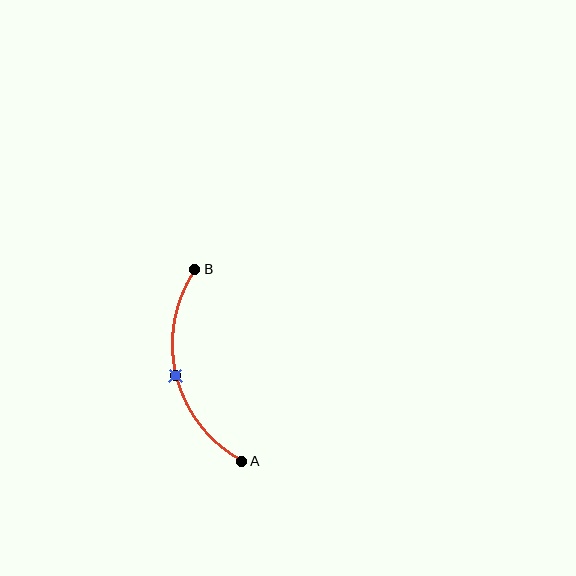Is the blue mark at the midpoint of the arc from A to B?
Yes. The blue mark lies on the arc at equal arc-length from both A and B — it is the arc midpoint.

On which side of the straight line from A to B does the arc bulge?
The arc bulges to the left of the straight line connecting A and B.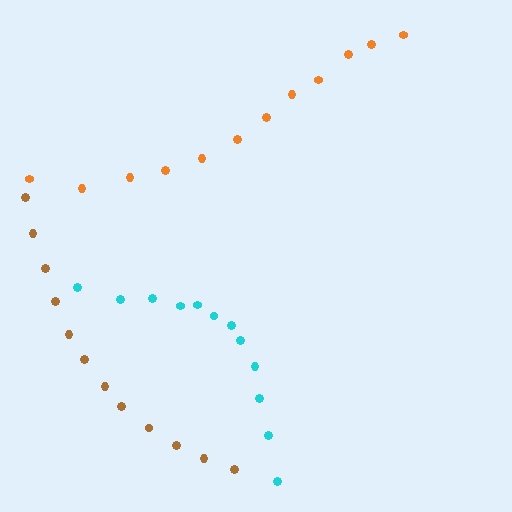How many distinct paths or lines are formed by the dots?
There are 3 distinct paths.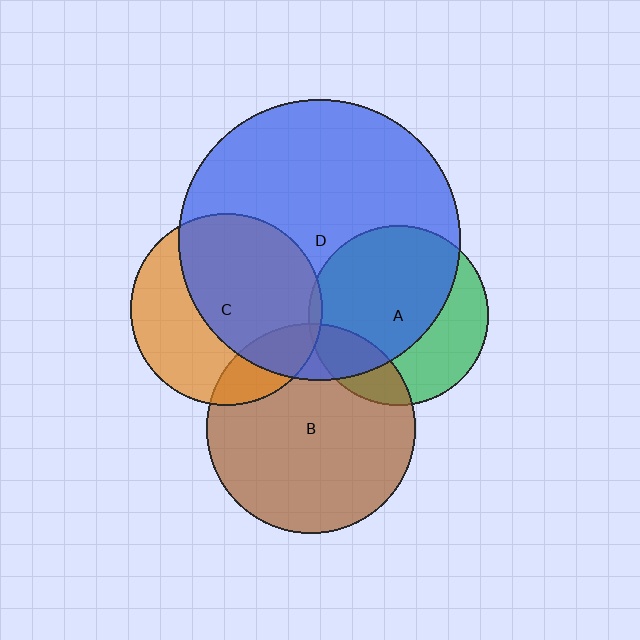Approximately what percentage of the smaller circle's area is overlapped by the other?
Approximately 20%.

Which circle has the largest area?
Circle D (blue).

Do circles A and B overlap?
Yes.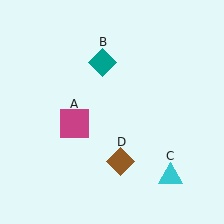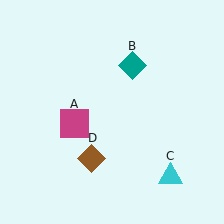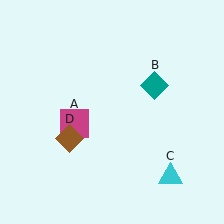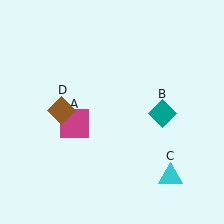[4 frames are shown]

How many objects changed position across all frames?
2 objects changed position: teal diamond (object B), brown diamond (object D).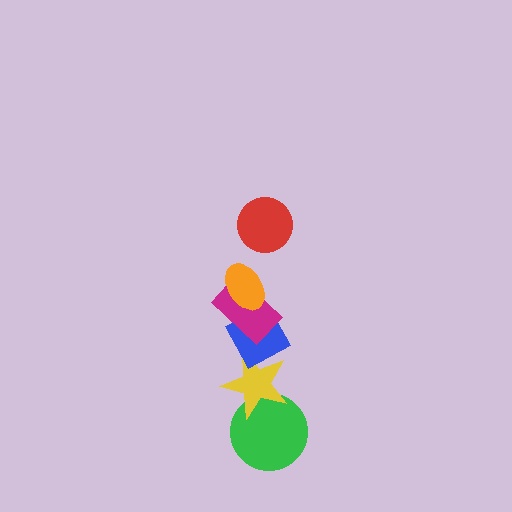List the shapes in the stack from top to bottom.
From top to bottom: the red circle, the orange ellipse, the magenta rectangle, the blue diamond, the yellow star, the green circle.